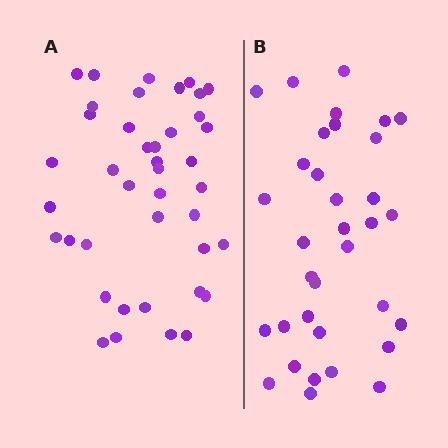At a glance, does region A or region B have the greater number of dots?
Region A (the left region) has more dots.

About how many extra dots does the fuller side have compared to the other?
Region A has roughly 8 or so more dots than region B.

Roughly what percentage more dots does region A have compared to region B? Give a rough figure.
About 20% more.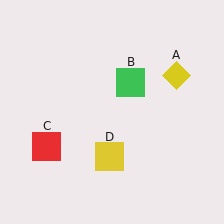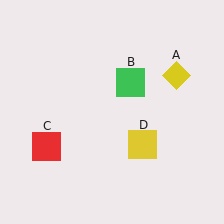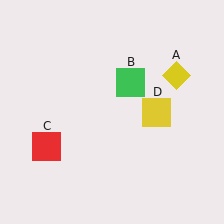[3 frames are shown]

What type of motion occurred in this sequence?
The yellow square (object D) rotated counterclockwise around the center of the scene.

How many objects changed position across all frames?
1 object changed position: yellow square (object D).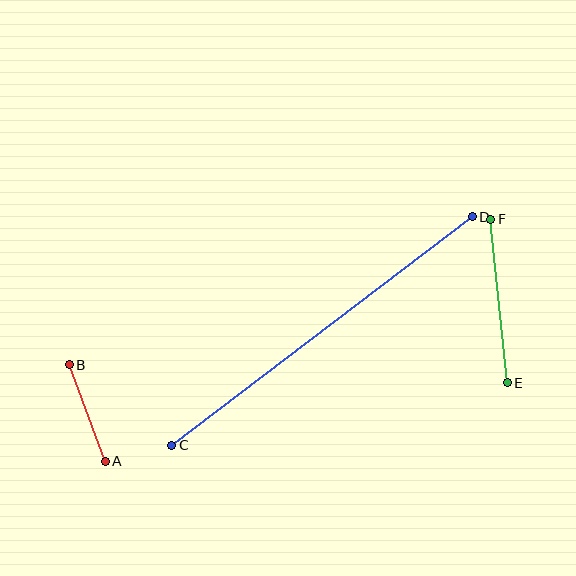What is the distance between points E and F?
The distance is approximately 164 pixels.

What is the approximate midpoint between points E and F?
The midpoint is at approximately (499, 301) pixels.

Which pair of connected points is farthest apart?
Points C and D are farthest apart.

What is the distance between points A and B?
The distance is approximately 103 pixels.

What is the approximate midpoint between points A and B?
The midpoint is at approximately (87, 413) pixels.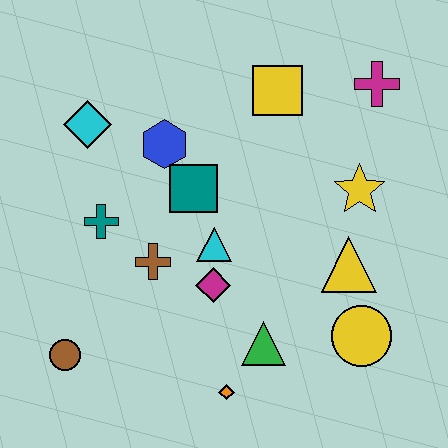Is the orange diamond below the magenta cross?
Yes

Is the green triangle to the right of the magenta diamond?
Yes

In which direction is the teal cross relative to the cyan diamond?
The teal cross is below the cyan diamond.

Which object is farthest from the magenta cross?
The brown circle is farthest from the magenta cross.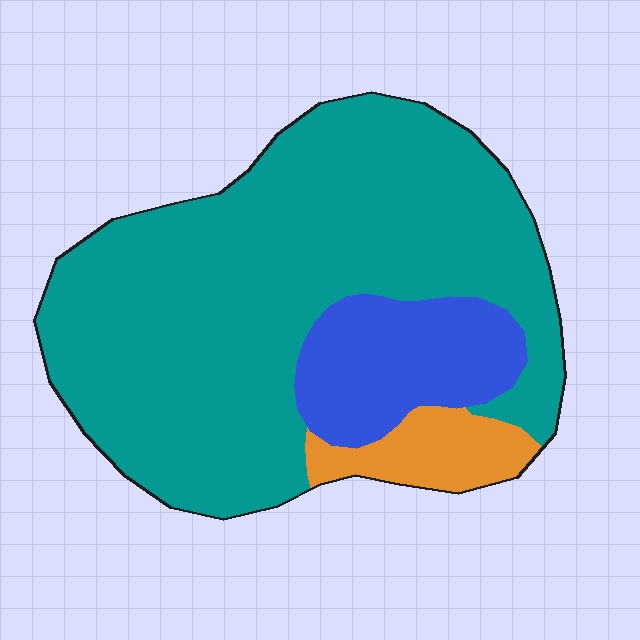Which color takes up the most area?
Teal, at roughly 75%.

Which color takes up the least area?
Orange, at roughly 10%.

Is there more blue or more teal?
Teal.